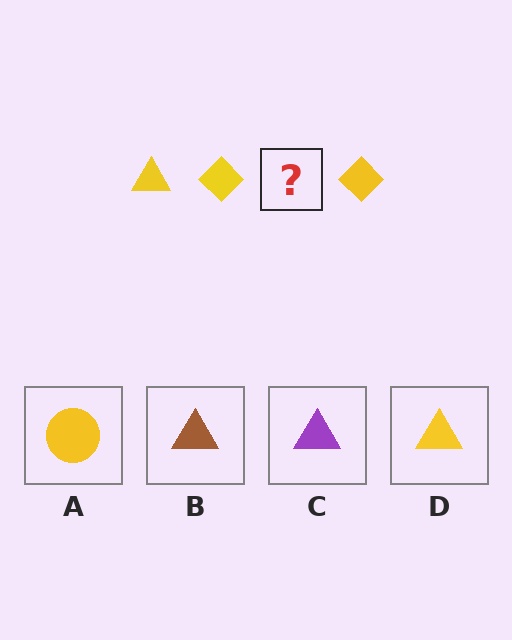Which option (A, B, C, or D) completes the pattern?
D.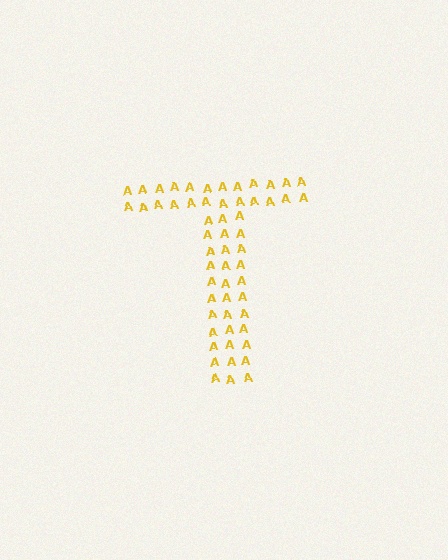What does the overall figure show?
The overall figure shows the letter T.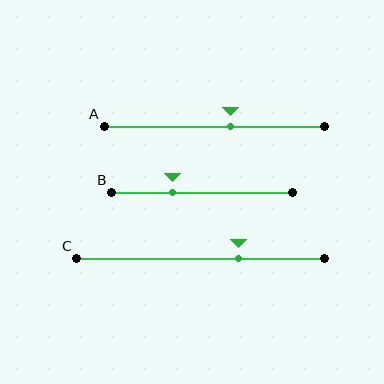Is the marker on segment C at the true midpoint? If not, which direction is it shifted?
No, the marker on segment C is shifted to the right by about 16% of the segment length.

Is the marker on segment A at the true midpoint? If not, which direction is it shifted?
No, the marker on segment A is shifted to the right by about 7% of the segment length.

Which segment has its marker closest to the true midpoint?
Segment A has its marker closest to the true midpoint.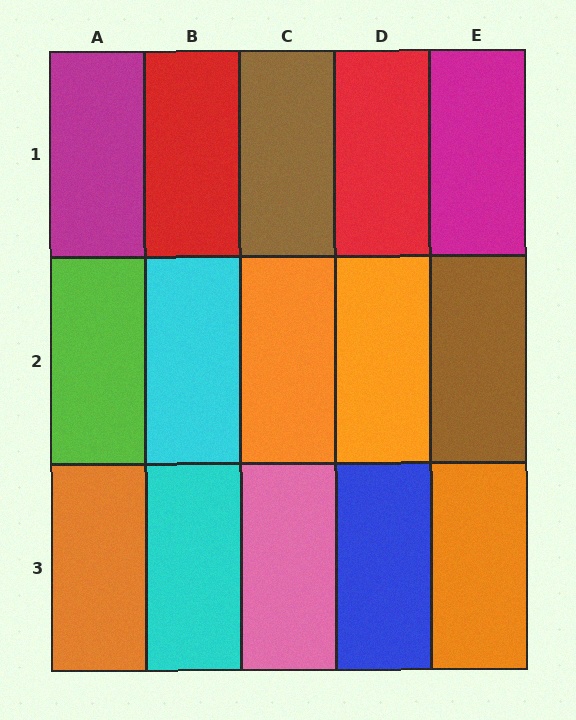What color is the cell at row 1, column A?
Magenta.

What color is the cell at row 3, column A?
Orange.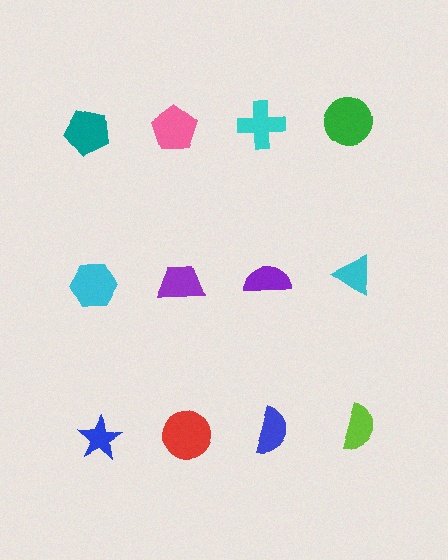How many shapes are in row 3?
4 shapes.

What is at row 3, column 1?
A blue star.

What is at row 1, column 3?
A cyan cross.